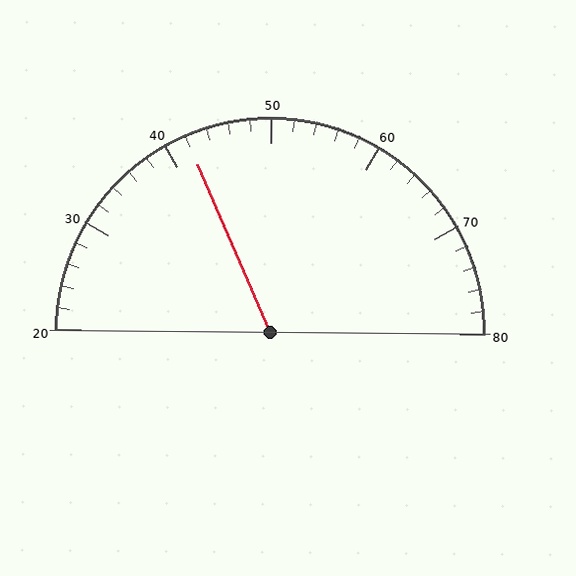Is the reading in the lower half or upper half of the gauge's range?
The reading is in the lower half of the range (20 to 80).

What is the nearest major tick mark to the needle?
The nearest major tick mark is 40.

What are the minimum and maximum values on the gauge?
The gauge ranges from 20 to 80.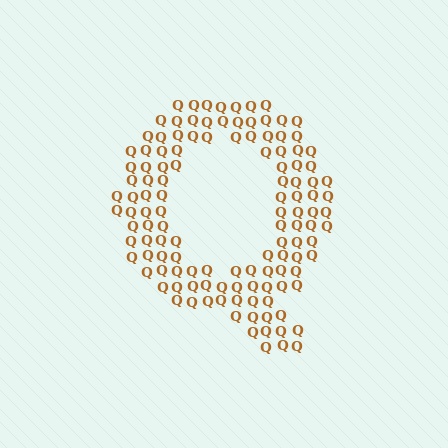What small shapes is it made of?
It is made of small letter Q's.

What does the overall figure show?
The overall figure shows the letter Q.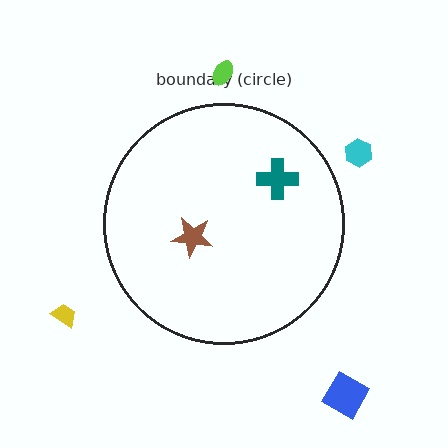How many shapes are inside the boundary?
2 inside, 4 outside.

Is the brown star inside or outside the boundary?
Inside.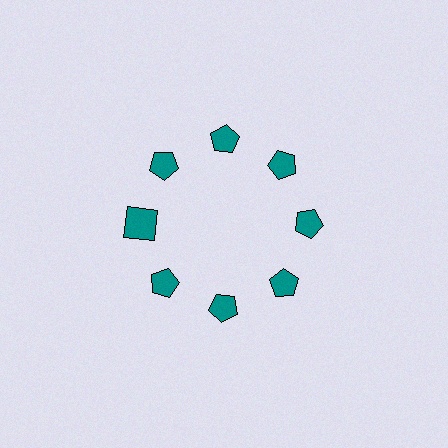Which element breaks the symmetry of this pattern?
The teal square at roughly the 9 o'clock position breaks the symmetry. All other shapes are teal pentagons.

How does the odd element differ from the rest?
It has a different shape: square instead of pentagon.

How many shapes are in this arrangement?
There are 8 shapes arranged in a ring pattern.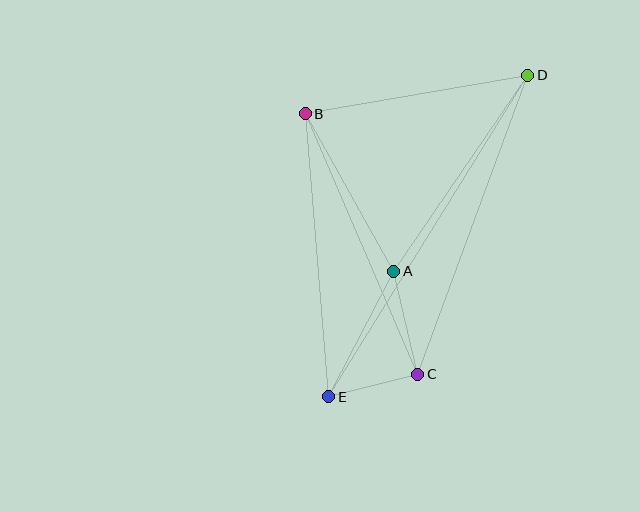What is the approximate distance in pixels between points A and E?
The distance between A and E is approximately 141 pixels.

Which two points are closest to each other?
Points C and E are closest to each other.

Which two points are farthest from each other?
Points D and E are farthest from each other.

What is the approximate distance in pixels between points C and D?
The distance between C and D is approximately 318 pixels.